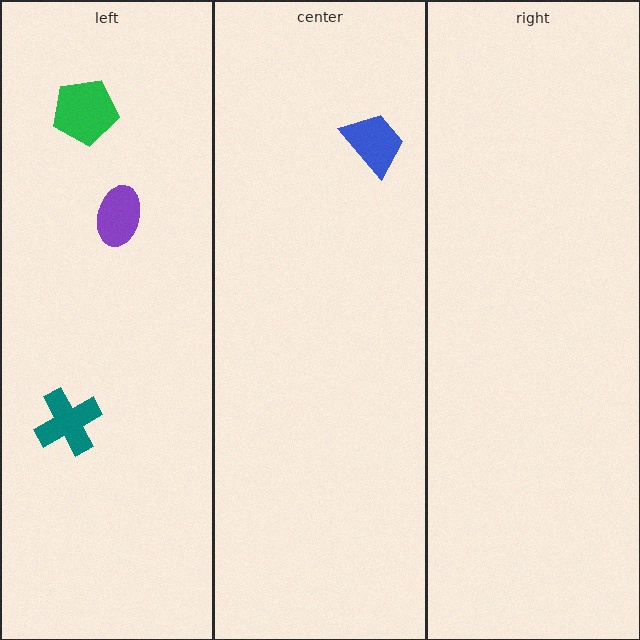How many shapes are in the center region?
1.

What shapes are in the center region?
The blue trapezoid.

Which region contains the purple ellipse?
The left region.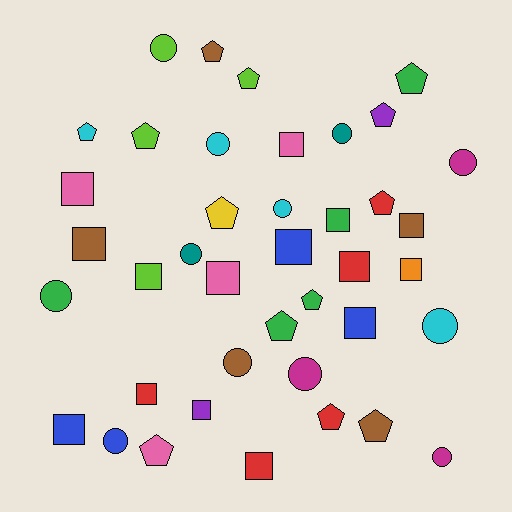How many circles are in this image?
There are 12 circles.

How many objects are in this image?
There are 40 objects.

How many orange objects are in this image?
There is 1 orange object.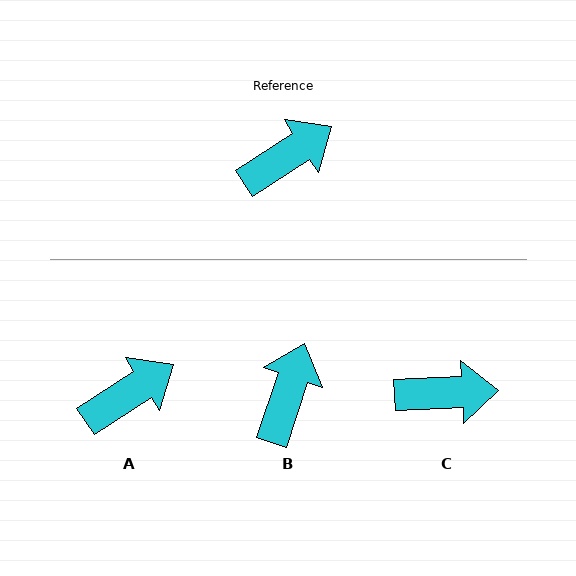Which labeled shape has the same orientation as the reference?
A.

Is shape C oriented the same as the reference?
No, it is off by about 31 degrees.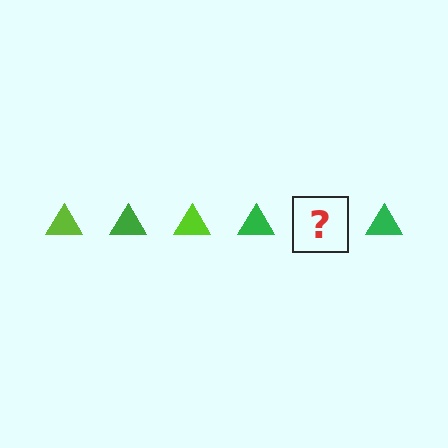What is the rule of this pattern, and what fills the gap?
The rule is that the pattern cycles through lime, green triangles. The gap should be filled with a lime triangle.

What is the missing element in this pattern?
The missing element is a lime triangle.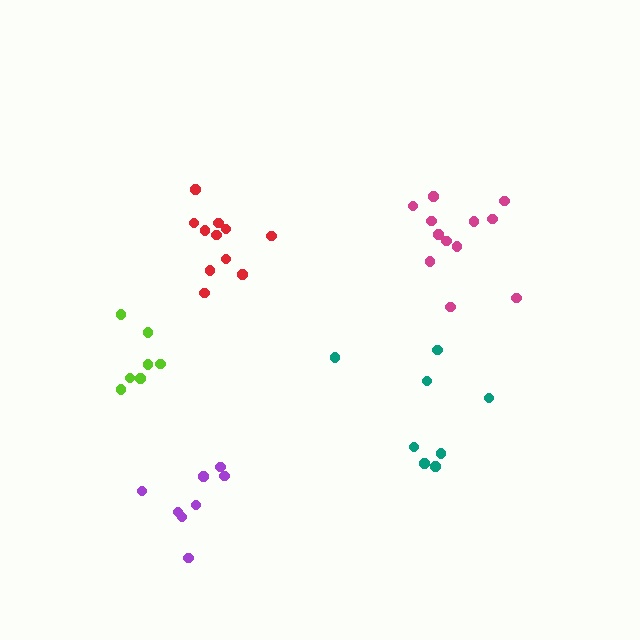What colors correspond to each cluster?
The clusters are colored: teal, purple, magenta, red, lime.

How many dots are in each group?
Group 1: 8 dots, Group 2: 8 dots, Group 3: 12 dots, Group 4: 11 dots, Group 5: 7 dots (46 total).